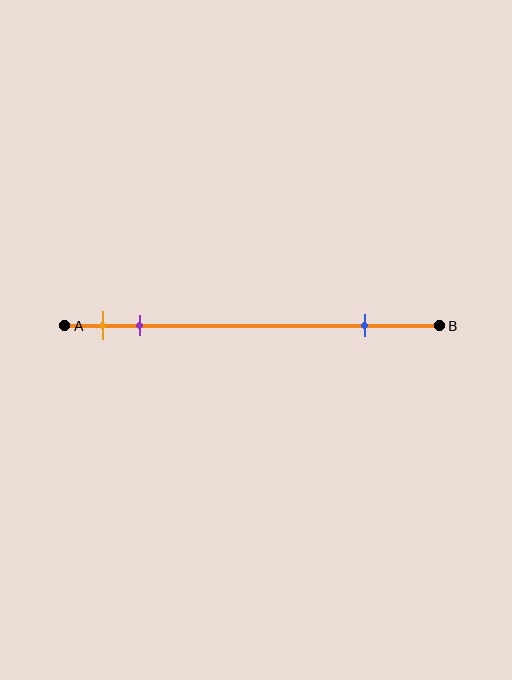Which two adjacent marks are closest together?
The orange and purple marks are the closest adjacent pair.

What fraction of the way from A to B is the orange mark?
The orange mark is approximately 10% (0.1) of the way from A to B.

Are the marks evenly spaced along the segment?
No, the marks are not evenly spaced.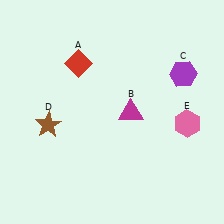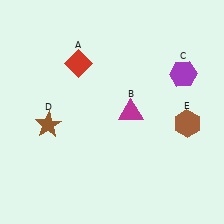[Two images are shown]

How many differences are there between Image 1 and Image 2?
There is 1 difference between the two images.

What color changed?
The hexagon (E) changed from pink in Image 1 to brown in Image 2.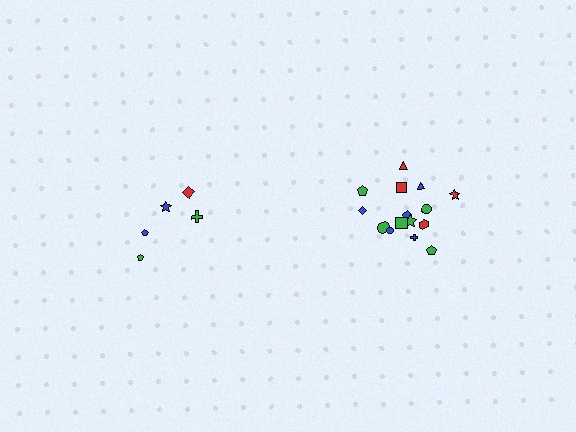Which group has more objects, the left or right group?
The right group.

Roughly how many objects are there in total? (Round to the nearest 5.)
Roughly 20 objects in total.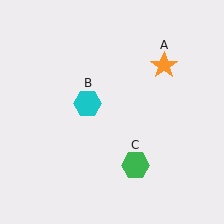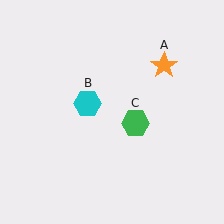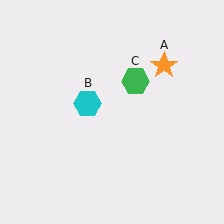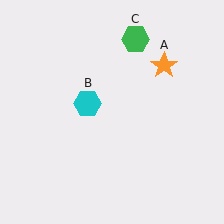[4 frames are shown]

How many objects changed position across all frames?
1 object changed position: green hexagon (object C).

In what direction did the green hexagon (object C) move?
The green hexagon (object C) moved up.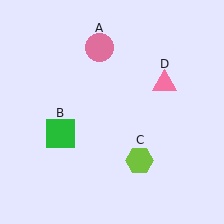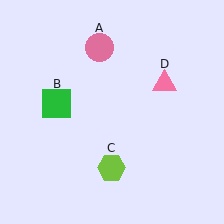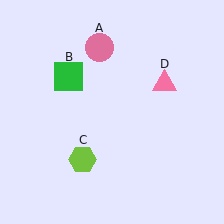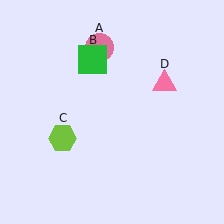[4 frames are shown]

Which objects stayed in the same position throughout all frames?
Pink circle (object A) and pink triangle (object D) remained stationary.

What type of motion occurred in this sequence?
The green square (object B), lime hexagon (object C) rotated clockwise around the center of the scene.